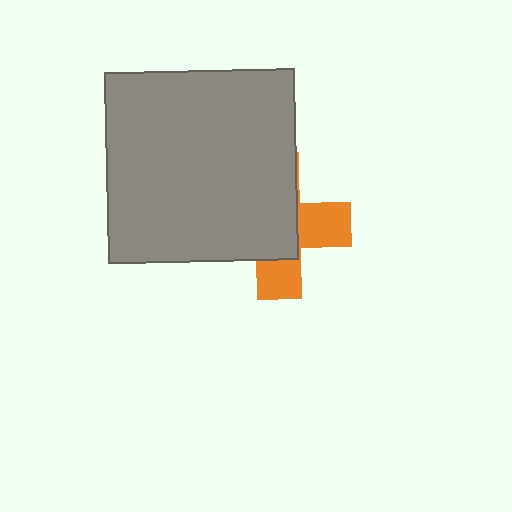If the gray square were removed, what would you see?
You would see the complete orange cross.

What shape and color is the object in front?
The object in front is a gray square.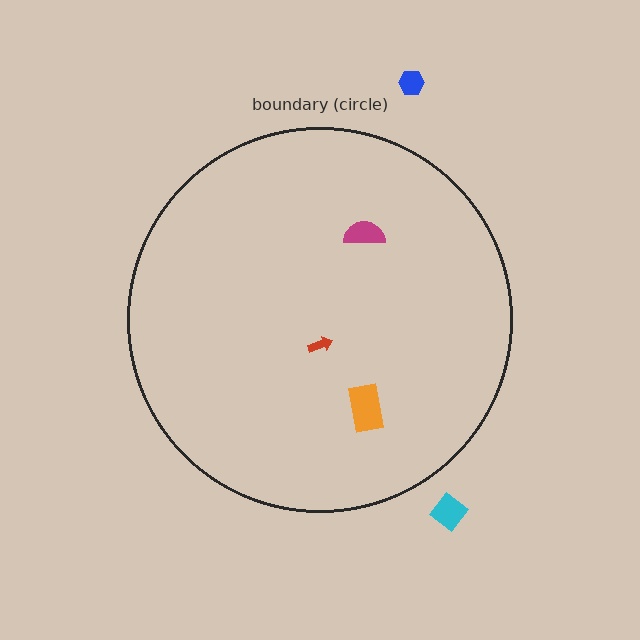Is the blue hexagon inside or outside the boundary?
Outside.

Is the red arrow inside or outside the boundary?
Inside.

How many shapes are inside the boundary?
3 inside, 2 outside.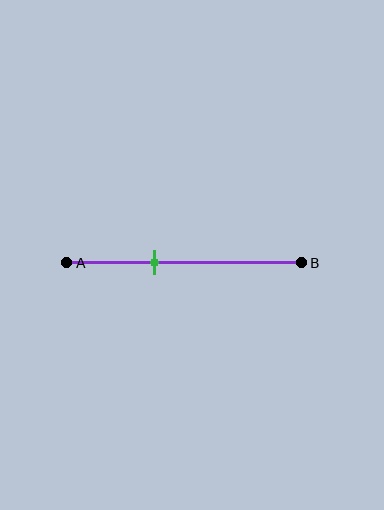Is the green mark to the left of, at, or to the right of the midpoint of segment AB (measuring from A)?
The green mark is to the left of the midpoint of segment AB.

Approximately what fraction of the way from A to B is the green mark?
The green mark is approximately 35% of the way from A to B.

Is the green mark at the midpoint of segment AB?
No, the mark is at about 35% from A, not at the 50% midpoint.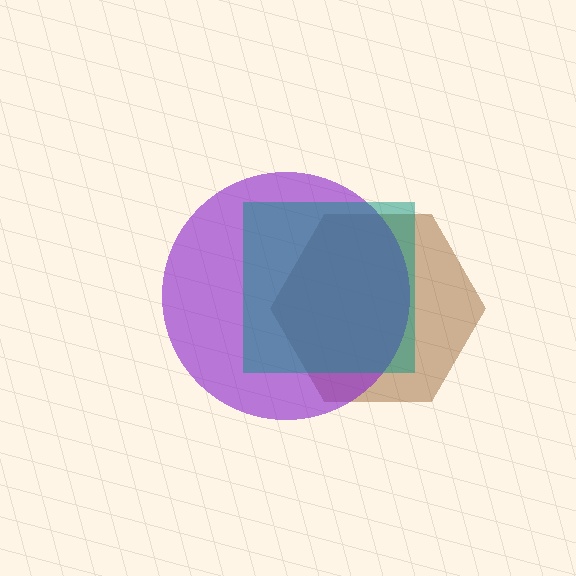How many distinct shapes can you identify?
There are 3 distinct shapes: a brown hexagon, a purple circle, a teal square.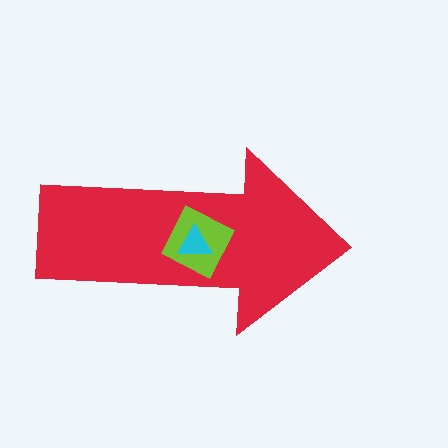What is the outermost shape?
The red arrow.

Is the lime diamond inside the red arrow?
Yes.